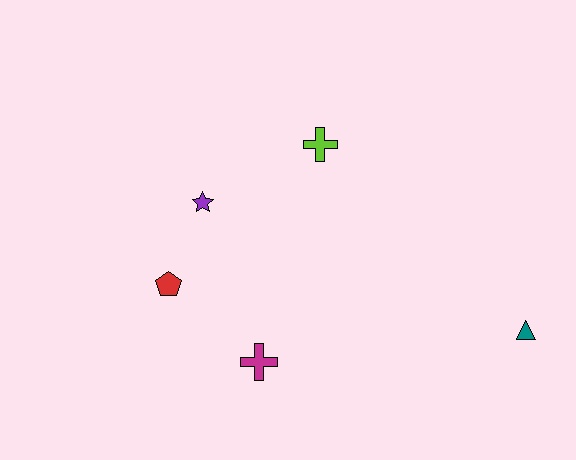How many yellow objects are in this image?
There are no yellow objects.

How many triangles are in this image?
There is 1 triangle.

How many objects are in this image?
There are 5 objects.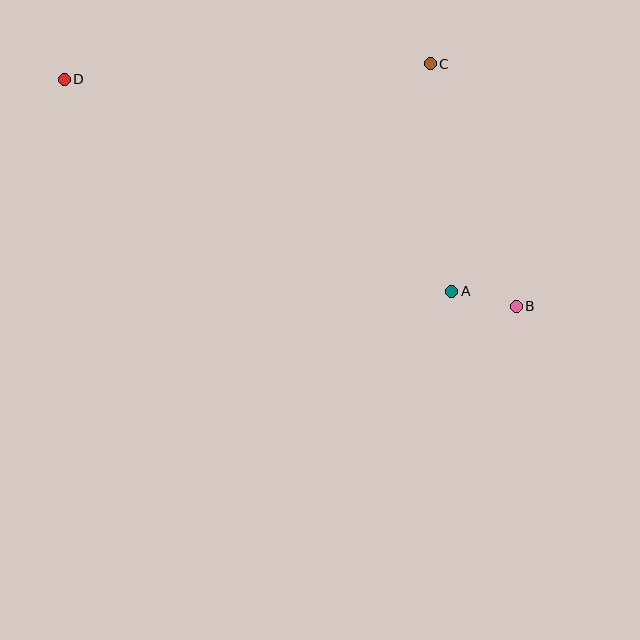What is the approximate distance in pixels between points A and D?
The distance between A and D is approximately 442 pixels.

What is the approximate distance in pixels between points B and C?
The distance between B and C is approximately 257 pixels.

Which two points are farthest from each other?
Points B and D are farthest from each other.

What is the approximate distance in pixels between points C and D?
The distance between C and D is approximately 366 pixels.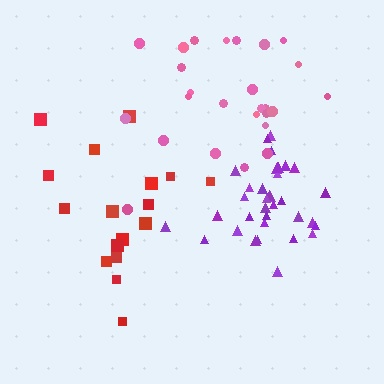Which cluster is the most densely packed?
Purple.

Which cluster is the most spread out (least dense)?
Red.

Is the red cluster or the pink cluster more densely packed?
Pink.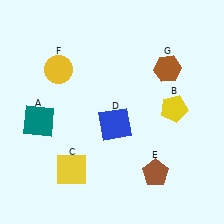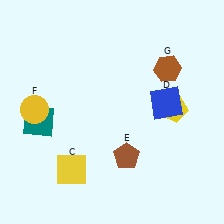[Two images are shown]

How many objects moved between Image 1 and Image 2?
3 objects moved between the two images.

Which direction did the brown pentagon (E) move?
The brown pentagon (E) moved left.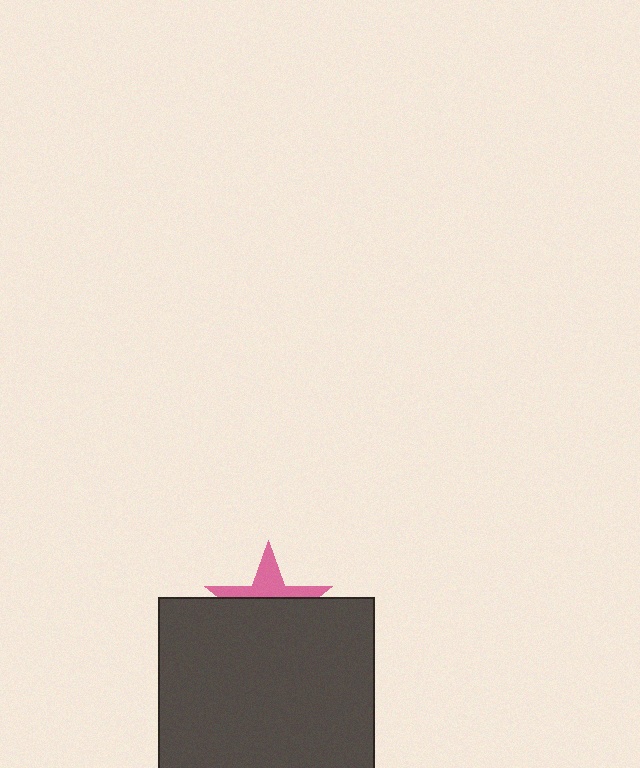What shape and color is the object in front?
The object in front is a dark gray square.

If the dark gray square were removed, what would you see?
You would see the complete pink star.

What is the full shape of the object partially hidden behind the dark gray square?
The partially hidden object is a pink star.